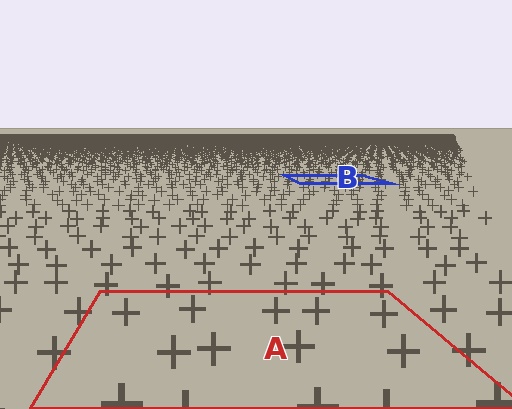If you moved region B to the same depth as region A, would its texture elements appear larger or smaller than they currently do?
They would appear larger. At a closer depth, the same texture elements are projected at a bigger on-screen size.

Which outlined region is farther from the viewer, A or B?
Region B is farther from the viewer — the texture elements inside it appear smaller and more densely packed.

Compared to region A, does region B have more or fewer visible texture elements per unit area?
Region B has more texture elements per unit area — they are packed more densely because it is farther away.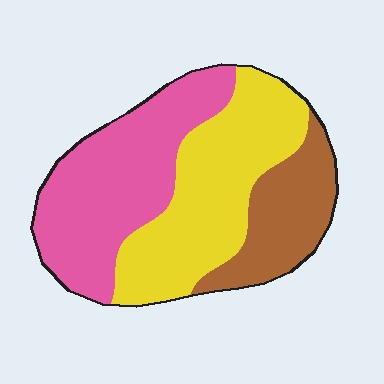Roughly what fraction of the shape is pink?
Pink covers 40% of the shape.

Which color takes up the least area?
Brown, at roughly 20%.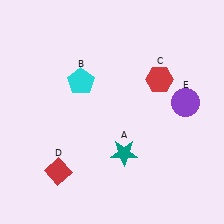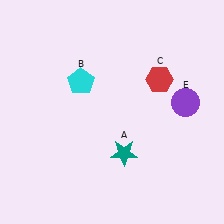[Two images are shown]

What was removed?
The red diamond (D) was removed in Image 2.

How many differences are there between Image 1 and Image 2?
There is 1 difference between the two images.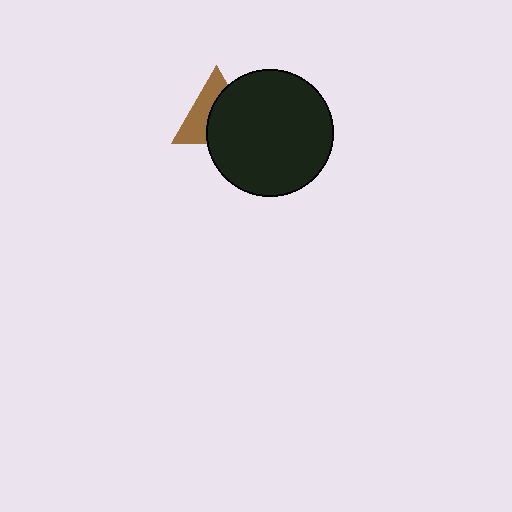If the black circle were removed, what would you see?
You would see the complete brown triangle.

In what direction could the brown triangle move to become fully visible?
The brown triangle could move left. That would shift it out from behind the black circle entirely.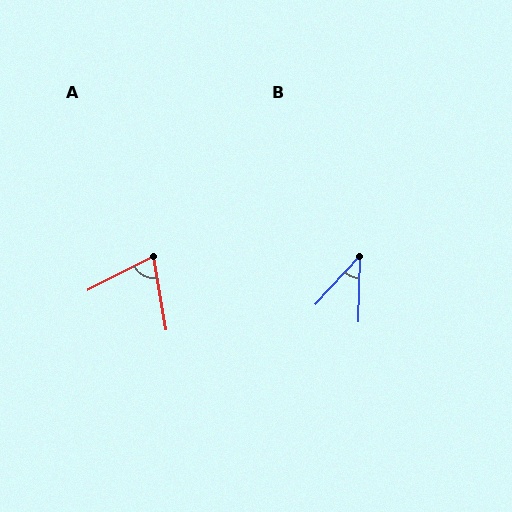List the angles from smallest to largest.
B (41°), A (72°).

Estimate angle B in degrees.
Approximately 41 degrees.